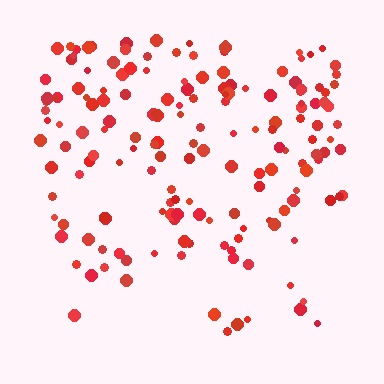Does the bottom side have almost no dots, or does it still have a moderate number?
Still a moderate number, just noticeably fewer than the top.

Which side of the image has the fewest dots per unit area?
The bottom.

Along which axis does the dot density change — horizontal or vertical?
Vertical.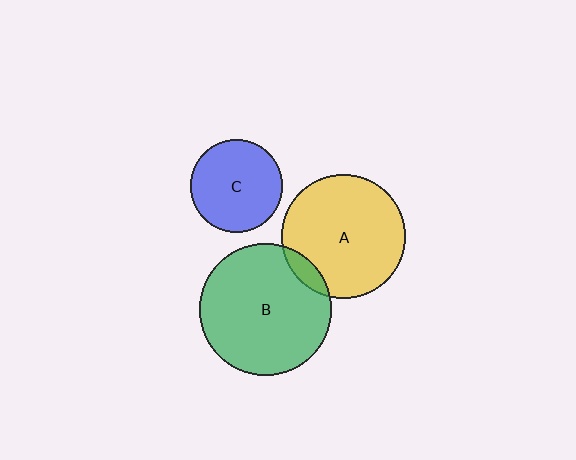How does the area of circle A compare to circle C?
Approximately 1.8 times.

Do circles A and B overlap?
Yes.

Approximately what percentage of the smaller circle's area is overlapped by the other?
Approximately 10%.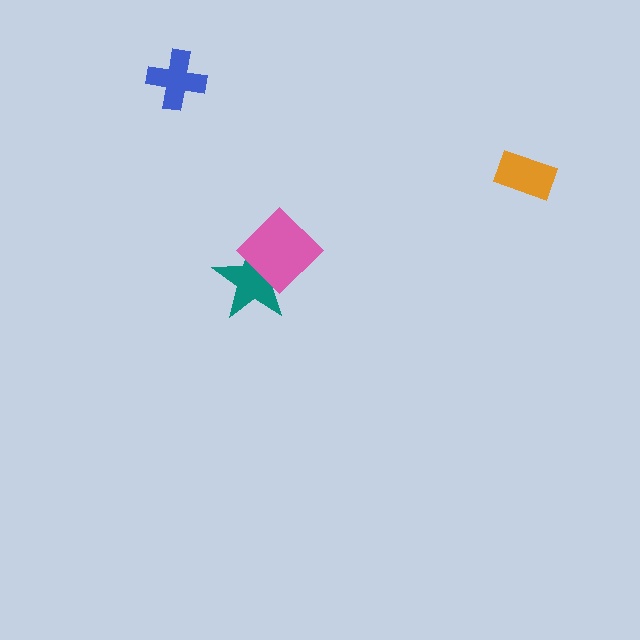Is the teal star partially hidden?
Yes, it is partially covered by another shape.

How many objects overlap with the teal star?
1 object overlaps with the teal star.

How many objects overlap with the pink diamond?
1 object overlaps with the pink diamond.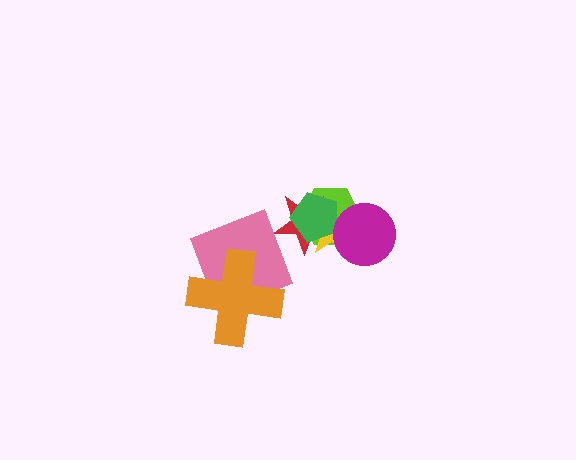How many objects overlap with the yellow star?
4 objects overlap with the yellow star.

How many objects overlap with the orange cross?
1 object overlaps with the orange cross.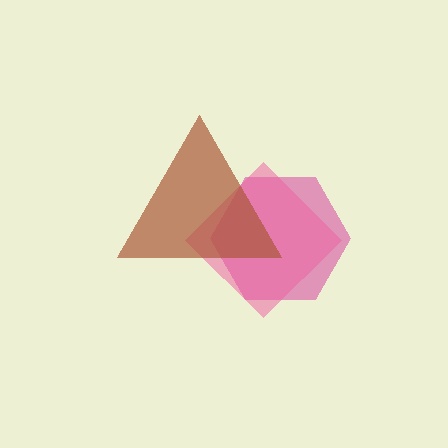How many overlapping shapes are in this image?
There are 3 overlapping shapes in the image.